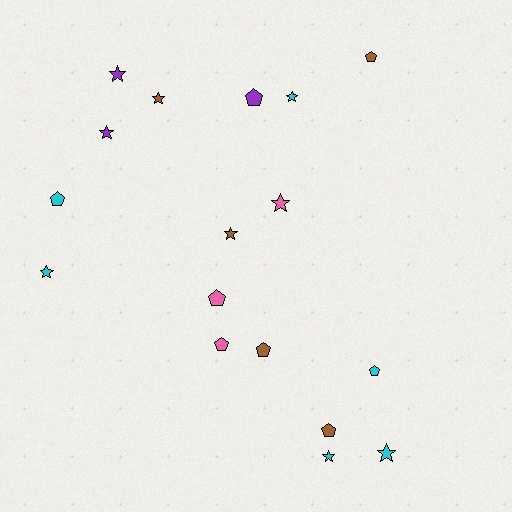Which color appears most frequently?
Cyan, with 6 objects.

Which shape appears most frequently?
Star, with 9 objects.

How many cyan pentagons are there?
There are 2 cyan pentagons.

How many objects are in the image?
There are 17 objects.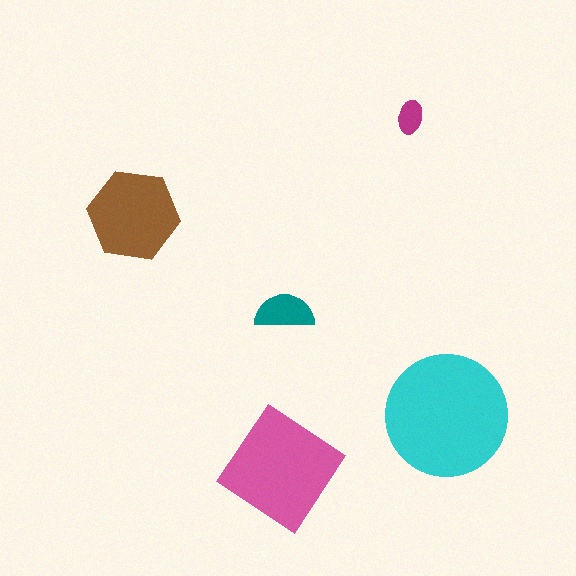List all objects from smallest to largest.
The magenta ellipse, the teal semicircle, the brown hexagon, the pink diamond, the cyan circle.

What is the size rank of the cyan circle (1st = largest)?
1st.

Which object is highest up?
The magenta ellipse is topmost.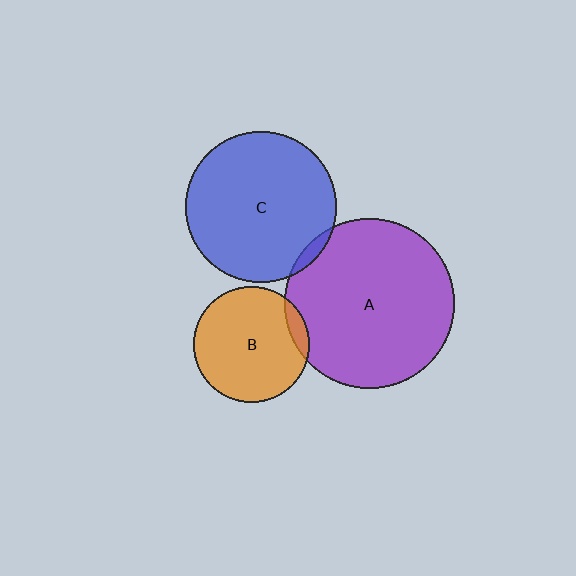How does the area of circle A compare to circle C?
Approximately 1.3 times.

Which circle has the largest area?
Circle A (purple).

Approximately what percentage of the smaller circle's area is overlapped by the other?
Approximately 10%.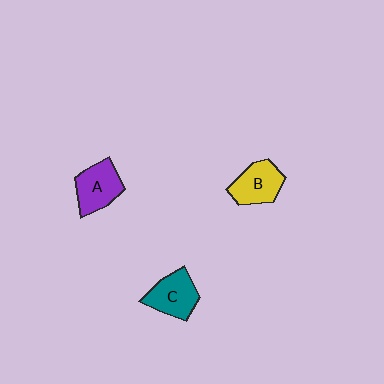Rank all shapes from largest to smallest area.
From largest to smallest: C (teal), A (purple), B (yellow).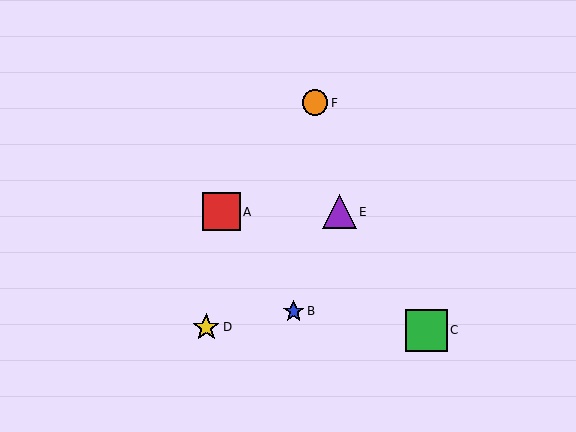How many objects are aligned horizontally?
2 objects (A, E) are aligned horizontally.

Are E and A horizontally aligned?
Yes, both are at y≈212.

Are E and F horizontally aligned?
No, E is at y≈212 and F is at y≈103.